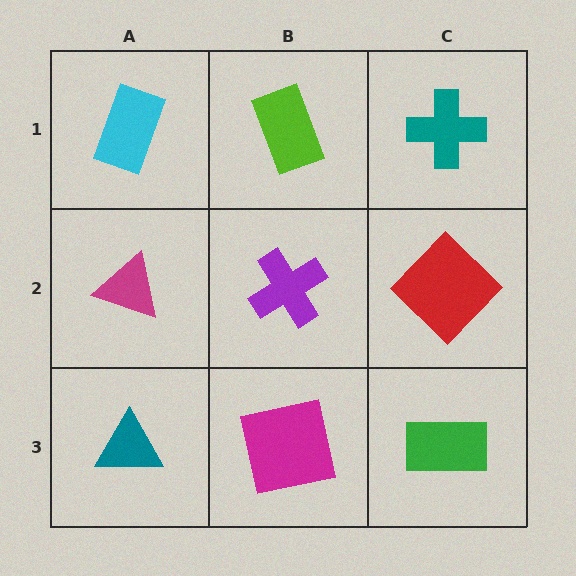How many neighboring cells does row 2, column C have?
3.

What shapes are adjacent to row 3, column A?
A magenta triangle (row 2, column A), a magenta square (row 3, column B).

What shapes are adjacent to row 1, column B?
A purple cross (row 2, column B), a cyan rectangle (row 1, column A), a teal cross (row 1, column C).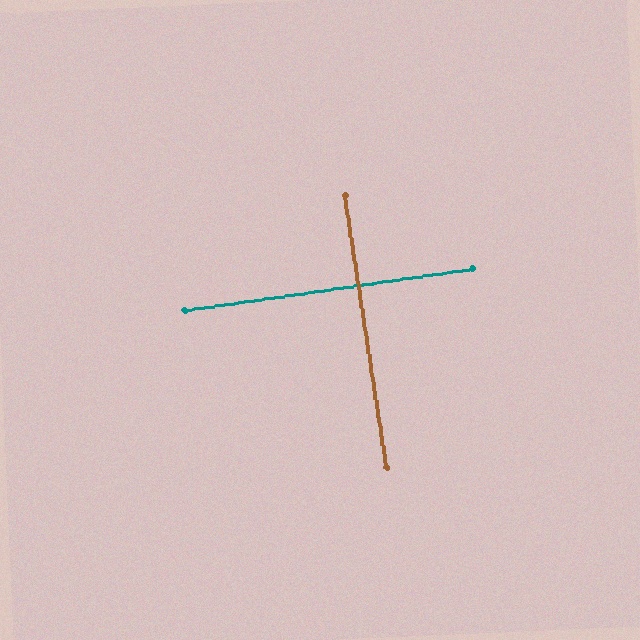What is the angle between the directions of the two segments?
Approximately 90 degrees.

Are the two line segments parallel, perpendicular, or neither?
Perpendicular — they meet at approximately 90°.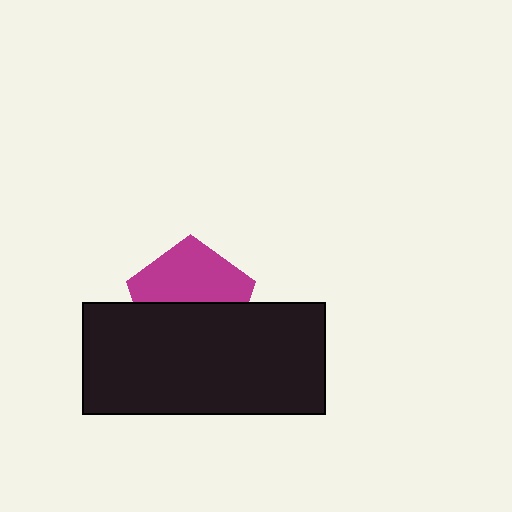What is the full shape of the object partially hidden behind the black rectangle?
The partially hidden object is a magenta pentagon.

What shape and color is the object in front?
The object in front is a black rectangle.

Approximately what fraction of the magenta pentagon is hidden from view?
Roughly 50% of the magenta pentagon is hidden behind the black rectangle.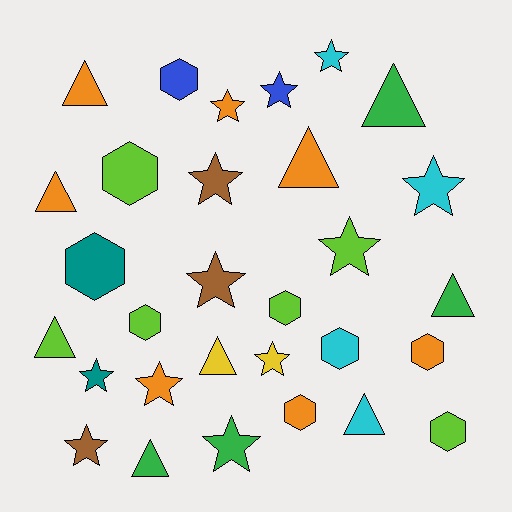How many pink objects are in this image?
There are no pink objects.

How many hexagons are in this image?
There are 9 hexagons.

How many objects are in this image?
There are 30 objects.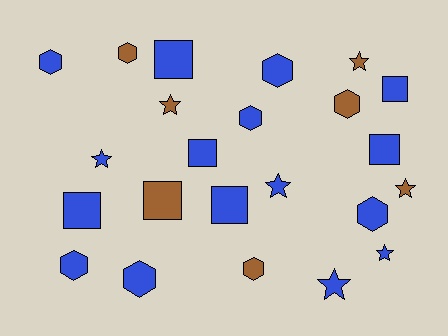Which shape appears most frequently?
Hexagon, with 9 objects.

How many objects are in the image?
There are 23 objects.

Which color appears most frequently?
Blue, with 16 objects.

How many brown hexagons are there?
There are 3 brown hexagons.